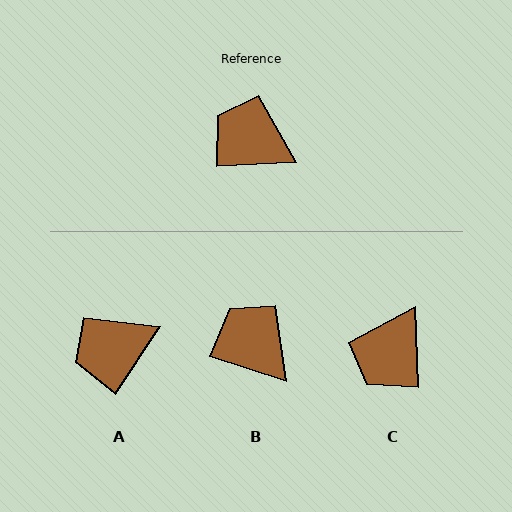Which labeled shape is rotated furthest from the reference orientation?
C, about 88 degrees away.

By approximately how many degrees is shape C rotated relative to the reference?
Approximately 88 degrees counter-clockwise.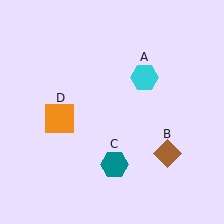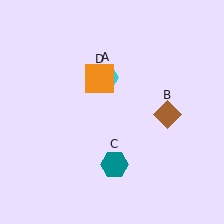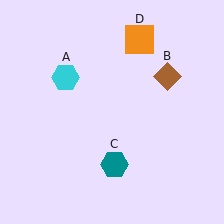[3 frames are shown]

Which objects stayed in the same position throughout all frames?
Teal hexagon (object C) remained stationary.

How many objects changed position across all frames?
3 objects changed position: cyan hexagon (object A), brown diamond (object B), orange square (object D).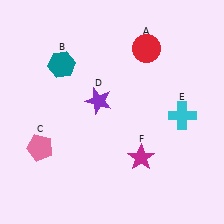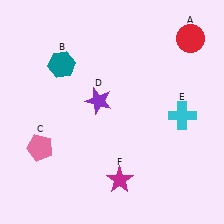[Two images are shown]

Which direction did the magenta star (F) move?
The magenta star (F) moved down.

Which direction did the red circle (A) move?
The red circle (A) moved right.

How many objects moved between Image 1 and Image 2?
2 objects moved between the two images.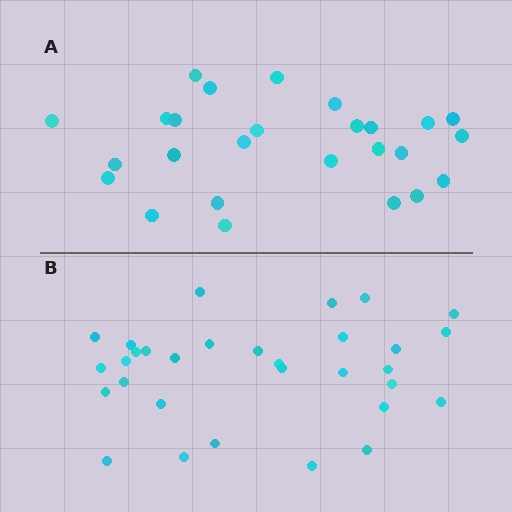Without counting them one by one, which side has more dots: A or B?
Region B (the bottom region) has more dots.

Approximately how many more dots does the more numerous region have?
Region B has about 5 more dots than region A.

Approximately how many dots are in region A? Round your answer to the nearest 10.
About 30 dots. (The exact count is 26, which rounds to 30.)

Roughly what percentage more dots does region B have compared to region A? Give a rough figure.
About 20% more.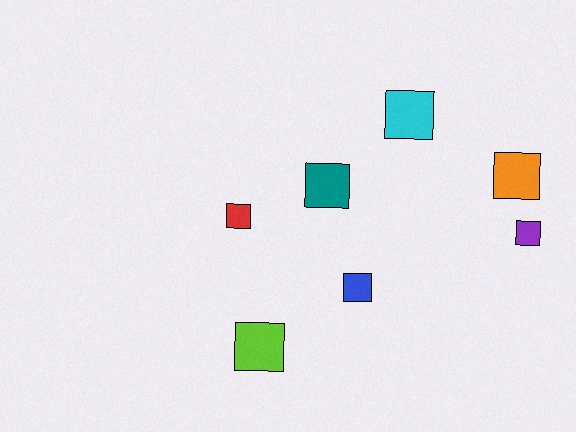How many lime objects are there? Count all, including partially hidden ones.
There is 1 lime object.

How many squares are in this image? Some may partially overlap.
There are 7 squares.